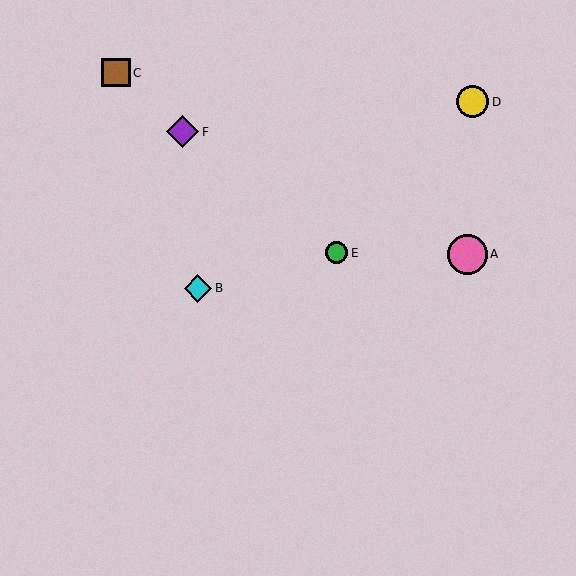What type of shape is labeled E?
Shape E is a green circle.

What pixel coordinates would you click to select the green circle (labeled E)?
Click at (337, 253) to select the green circle E.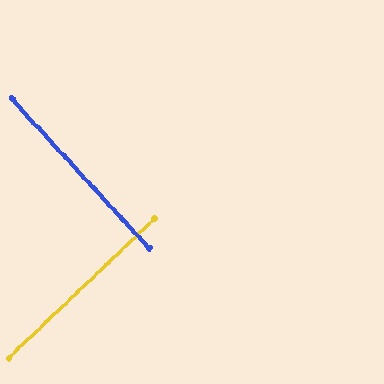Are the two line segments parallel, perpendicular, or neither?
Perpendicular — they meet at approximately 89°.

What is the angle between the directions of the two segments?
Approximately 89 degrees.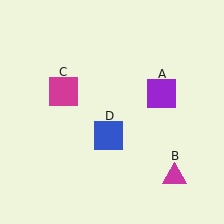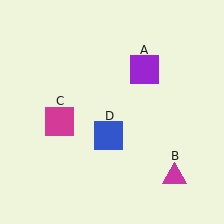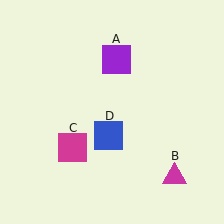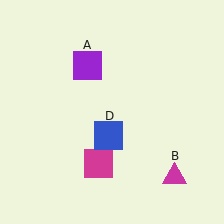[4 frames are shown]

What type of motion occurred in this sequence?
The purple square (object A), magenta square (object C) rotated counterclockwise around the center of the scene.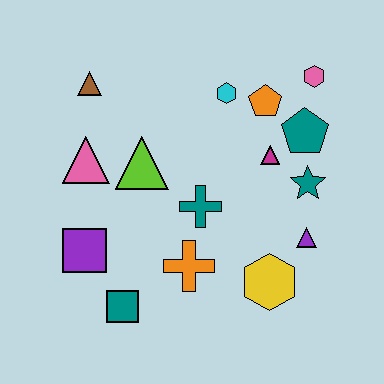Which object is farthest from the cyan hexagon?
The teal square is farthest from the cyan hexagon.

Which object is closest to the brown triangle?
The pink triangle is closest to the brown triangle.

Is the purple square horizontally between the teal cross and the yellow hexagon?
No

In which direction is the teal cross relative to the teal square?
The teal cross is above the teal square.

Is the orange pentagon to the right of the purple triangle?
No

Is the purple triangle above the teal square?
Yes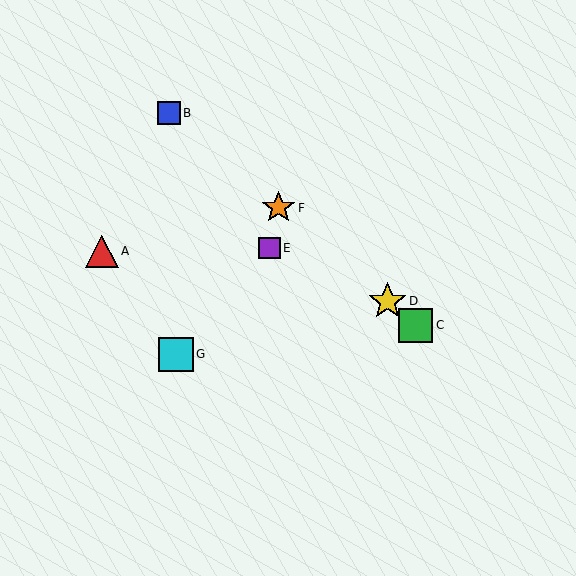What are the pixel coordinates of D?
Object D is at (388, 301).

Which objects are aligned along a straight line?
Objects B, C, D, F are aligned along a straight line.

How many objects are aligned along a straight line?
4 objects (B, C, D, F) are aligned along a straight line.